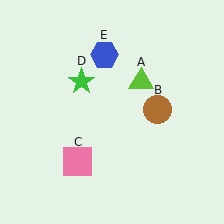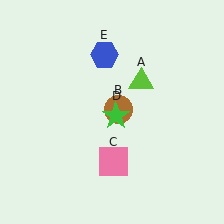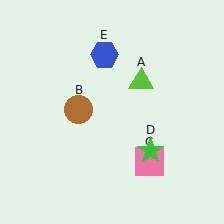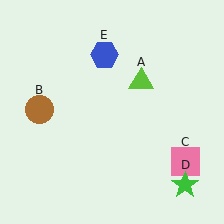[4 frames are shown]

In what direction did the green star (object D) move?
The green star (object D) moved down and to the right.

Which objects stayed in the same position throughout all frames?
Lime triangle (object A) and blue hexagon (object E) remained stationary.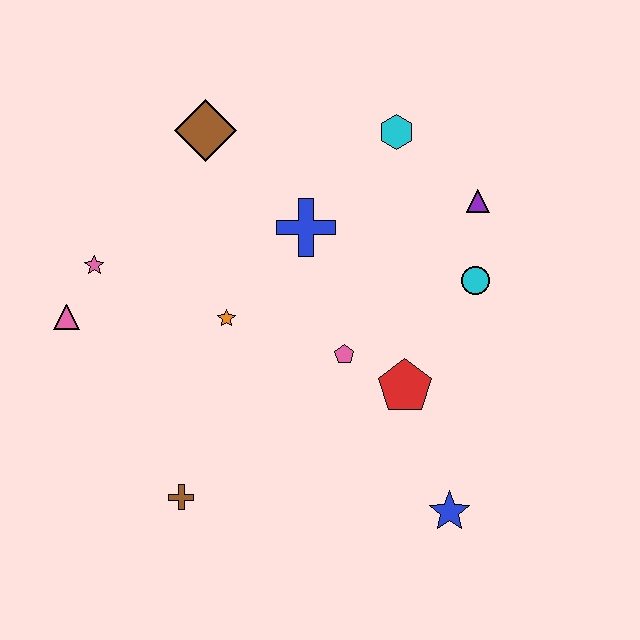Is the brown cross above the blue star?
Yes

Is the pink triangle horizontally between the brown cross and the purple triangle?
No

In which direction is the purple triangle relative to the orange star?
The purple triangle is to the right of the orange star.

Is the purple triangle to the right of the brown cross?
Yes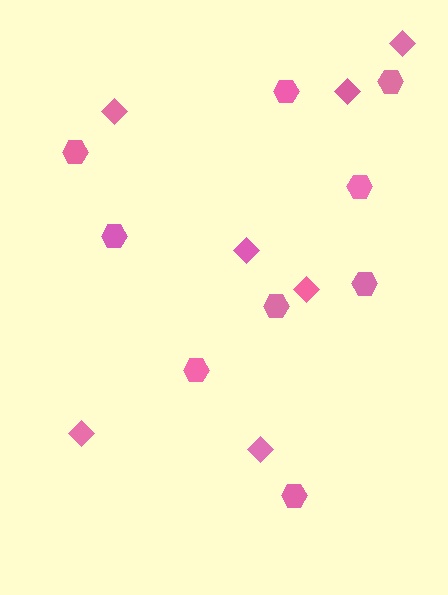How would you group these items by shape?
There are 2 groups: one group of diamonds (7) and one group of hexagons (9).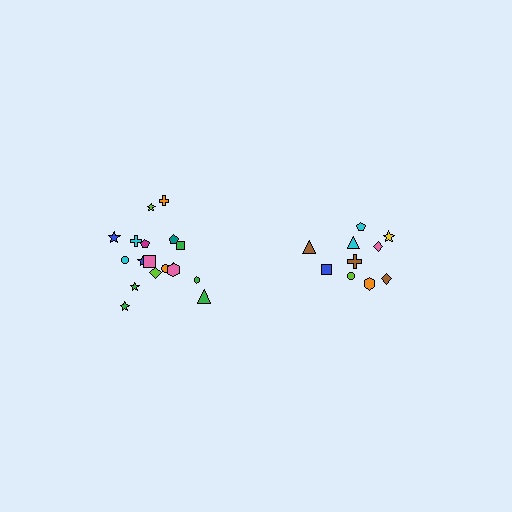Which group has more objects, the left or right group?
The left group.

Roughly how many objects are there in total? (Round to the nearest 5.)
Roughly 30 objects in total.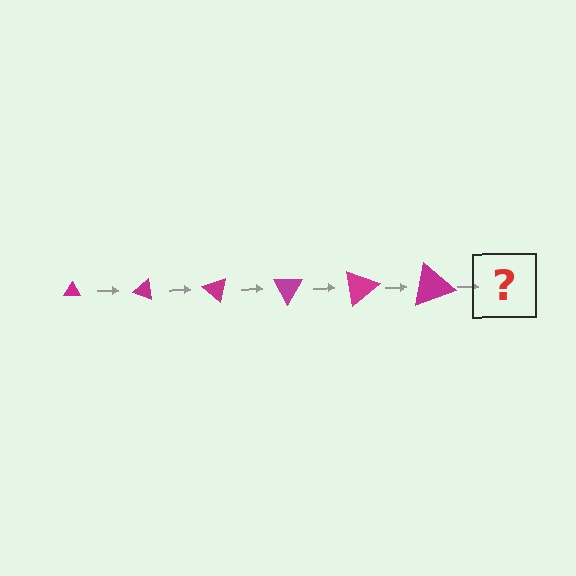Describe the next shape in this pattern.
It should be a triangle, larger than the previous one and rotated 120 degrees from the start.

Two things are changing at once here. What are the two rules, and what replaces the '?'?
The two rules are that the triangle grows larger each step and it rotates 20 degrees each step. The '?' should be a triangle, larger than the previous one and rotated 120 degrees from the start.